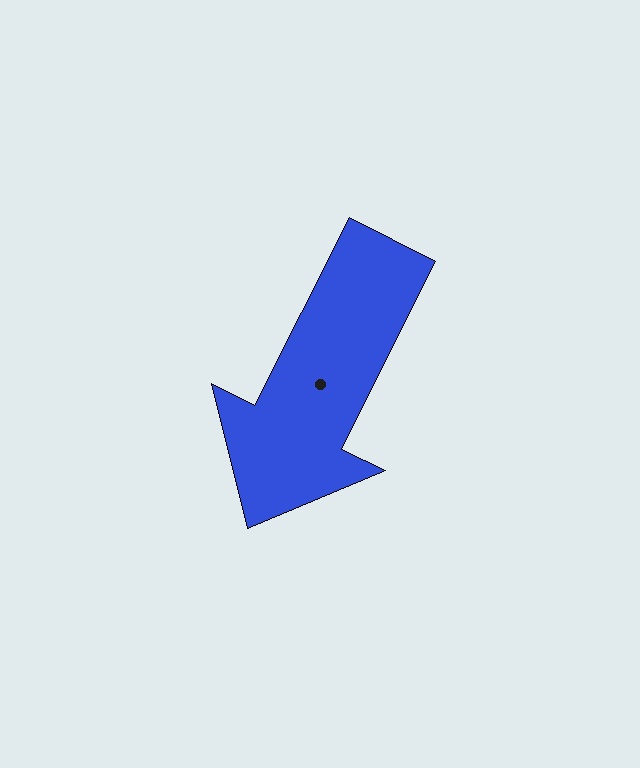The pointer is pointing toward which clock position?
Roughly 7 o'clock.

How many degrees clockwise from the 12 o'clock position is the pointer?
Approximately 207 degrees.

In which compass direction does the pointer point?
Southwest.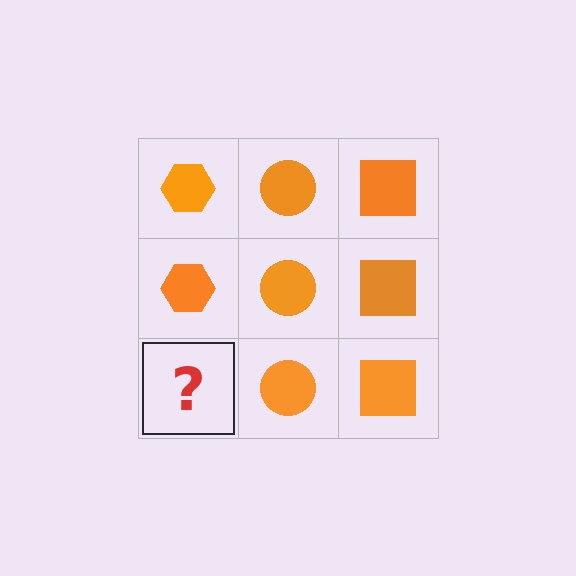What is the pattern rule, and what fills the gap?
The rule is that each column has a consistent shape. The gap should be filled with an orange hexagon.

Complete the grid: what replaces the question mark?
The question mark should be replaced with an orange hexagon.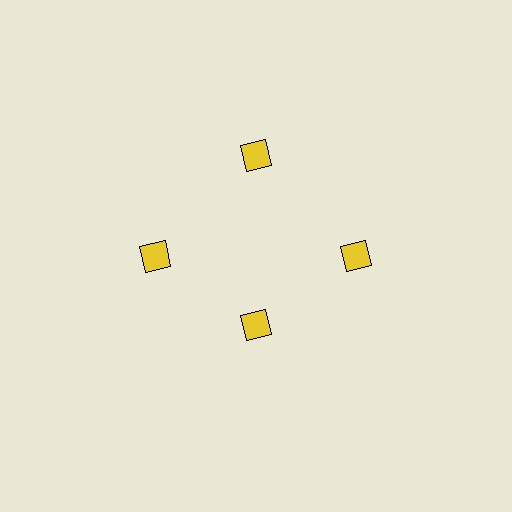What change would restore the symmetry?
The symmetry would be restored by moving it outward, back onto the ring so that all 4 squares sit at equal angles and equal distance from the center.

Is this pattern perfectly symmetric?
No. The 4 yellow squares are arranged in a ring, but one element near the 6 o'clock position is pulled inward toward the center, breaking the 4-fold rotational symmetry.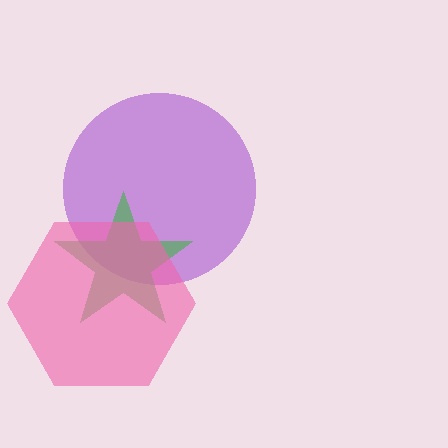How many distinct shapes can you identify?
There are 3 distinct shapes: a purple circle, a green star, a pink hexagon.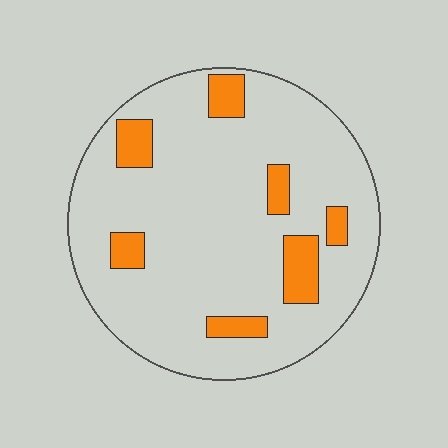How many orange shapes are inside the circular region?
7.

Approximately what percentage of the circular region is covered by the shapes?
Approximately 15%.